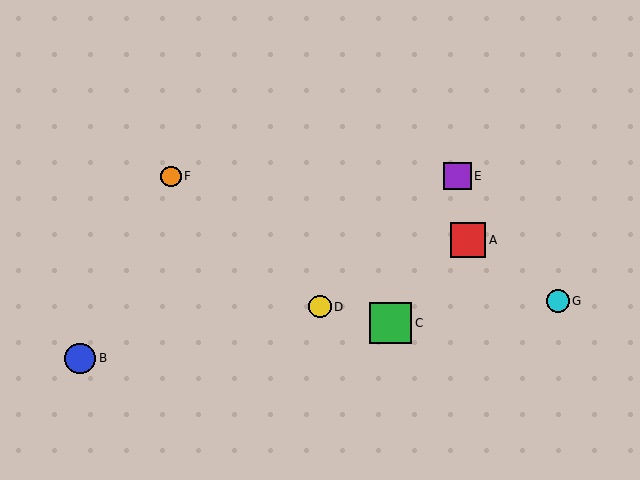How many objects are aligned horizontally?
2 objects (E, F) are aligned horizontally.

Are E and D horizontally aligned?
No, E is at y≈176 and D is at y≈307.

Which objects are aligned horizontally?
Objects E, F are aligned horizontally.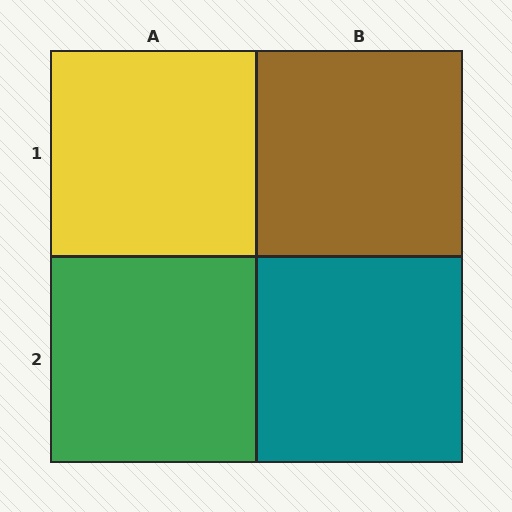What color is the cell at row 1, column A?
Yellow.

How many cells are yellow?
1 cell is yellow.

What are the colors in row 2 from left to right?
Green, teal.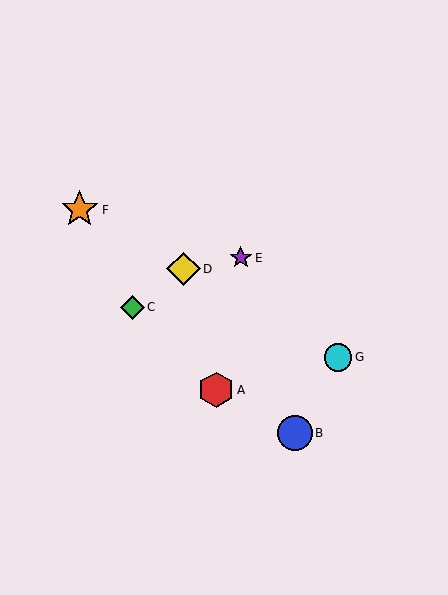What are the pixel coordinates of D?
Object D is at (183, 269).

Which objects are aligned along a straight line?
Objects D, F, G are aligned along a straight line.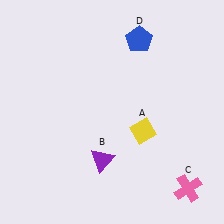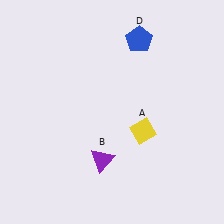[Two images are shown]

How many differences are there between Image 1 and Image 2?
There is 1 difference between the two images.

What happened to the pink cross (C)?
The pink cross (C) was removed in Image 2. It was in the bottom-right area of Image 1.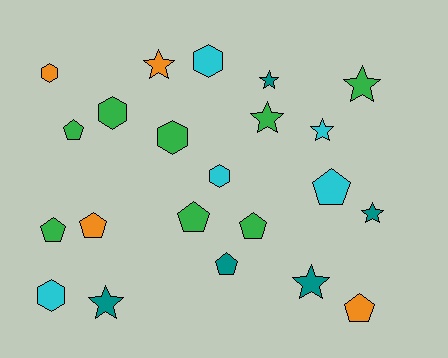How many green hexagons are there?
There are 2 green hexagons.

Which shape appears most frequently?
Star, with 8 objects.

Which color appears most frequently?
Green, with 8 objects.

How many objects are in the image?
There are 22 objects.